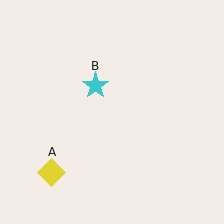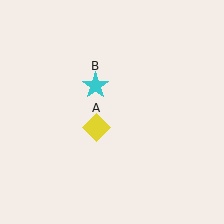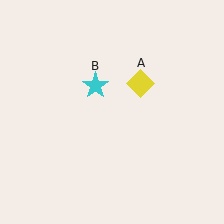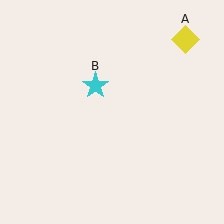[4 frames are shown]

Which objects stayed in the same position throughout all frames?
Cyan star (object B) remained stationary.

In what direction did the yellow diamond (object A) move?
The yellow diamond (object A) moved up and to the right.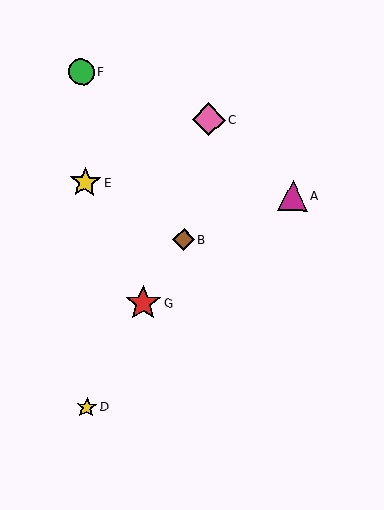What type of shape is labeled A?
Shape A is a magenta triangle.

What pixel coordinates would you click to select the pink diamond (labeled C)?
Click at (209, 119) to select the pink diamond C.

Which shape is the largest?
The red star (labeled G) is the largest.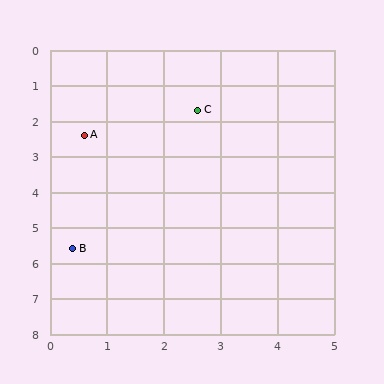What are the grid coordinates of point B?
Point B is at approximately (0.4, 5.6).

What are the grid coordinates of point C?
Point C is at approximately (2.6, 1.7).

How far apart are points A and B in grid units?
Points A and B are about 3.2 grid units apart.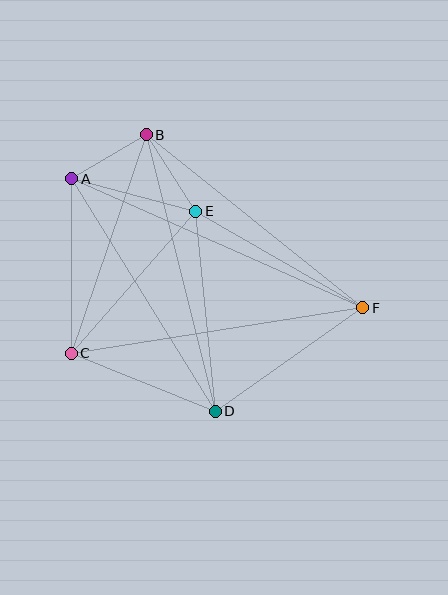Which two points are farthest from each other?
Points A and F are farthest from each other.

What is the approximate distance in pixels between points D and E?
The distance between D and E is approximately 201 pixels.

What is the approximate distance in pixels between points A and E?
The distance between A and E is approximately 128 pixels.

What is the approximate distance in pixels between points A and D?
The distance between A and D is approximately 274 pixels.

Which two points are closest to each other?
Points A and B are closest to each other.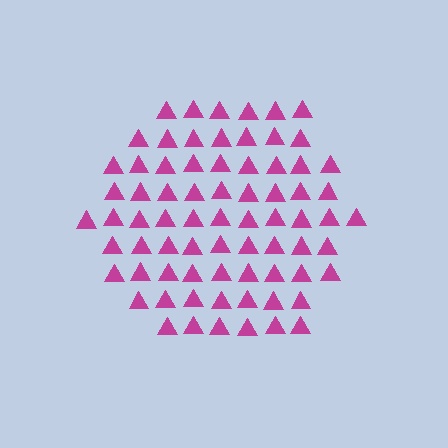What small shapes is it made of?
It is made of small triangles.